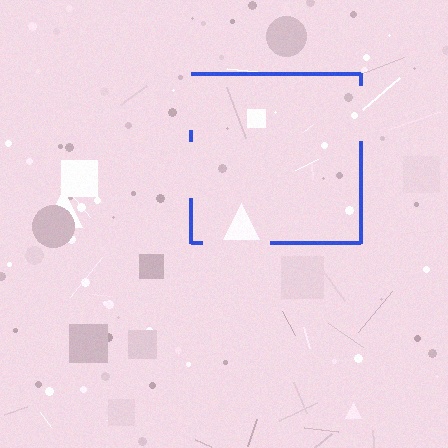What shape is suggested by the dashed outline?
The dashed outline suggests a square.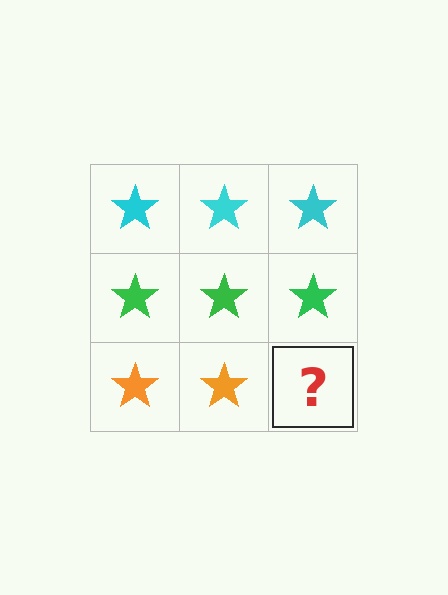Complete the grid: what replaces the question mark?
The question mark should be replaced with an orange star.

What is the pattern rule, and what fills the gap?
The rule is that each row has a consistent color. The gap should be filled with an orange star.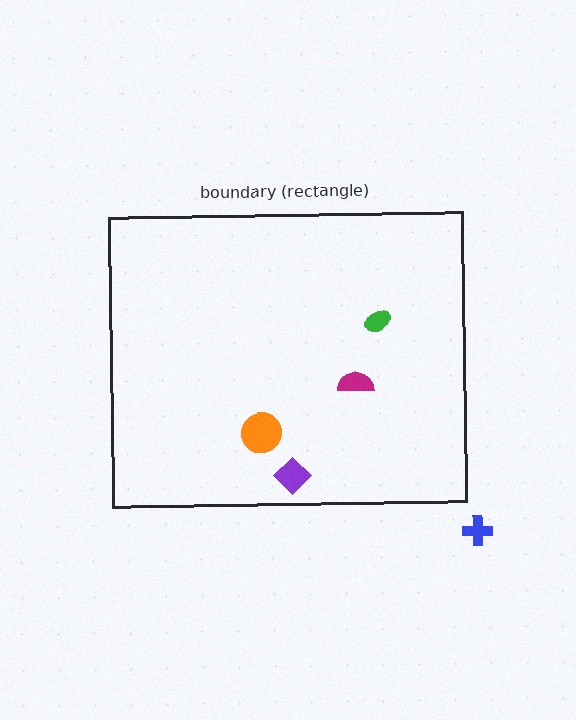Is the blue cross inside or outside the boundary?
Outside.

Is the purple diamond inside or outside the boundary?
Inside.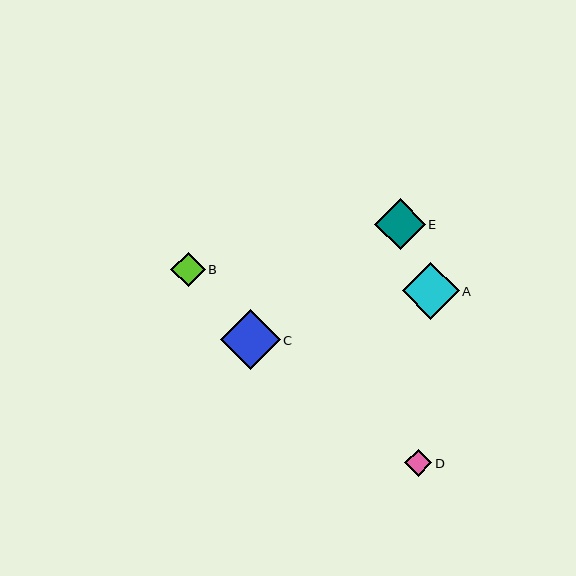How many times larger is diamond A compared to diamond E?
Diamond A is approximately 1.1 times the size of diamond E.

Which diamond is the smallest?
Diamond D is the smallest with a size of approximately 27 pixels.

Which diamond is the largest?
Diamond C is the largest with a size of approximately 60 pixels.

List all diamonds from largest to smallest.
From largest to smallest: C, A, E, B, D.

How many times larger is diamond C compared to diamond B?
Diamond C is approximately 1.7 times the size of diamond B.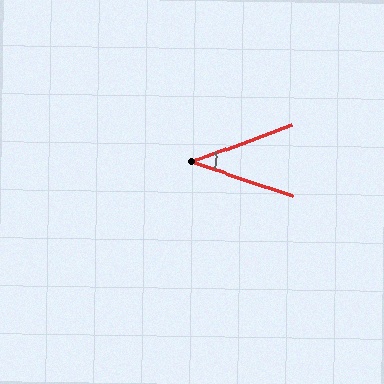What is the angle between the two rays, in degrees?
Approximately 39 degrees.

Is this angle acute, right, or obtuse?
It is acute.